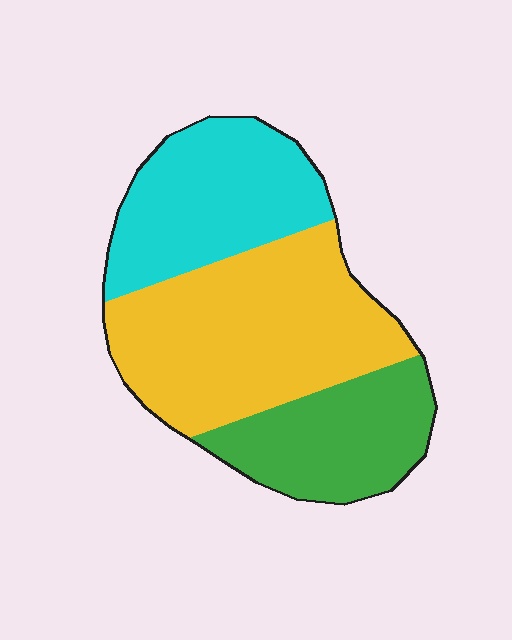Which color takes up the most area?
Yellow, at roughly 45%.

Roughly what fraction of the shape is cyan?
Cyan takes up about one third (1/3) of the shape.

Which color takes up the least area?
Green, at roughly 25%.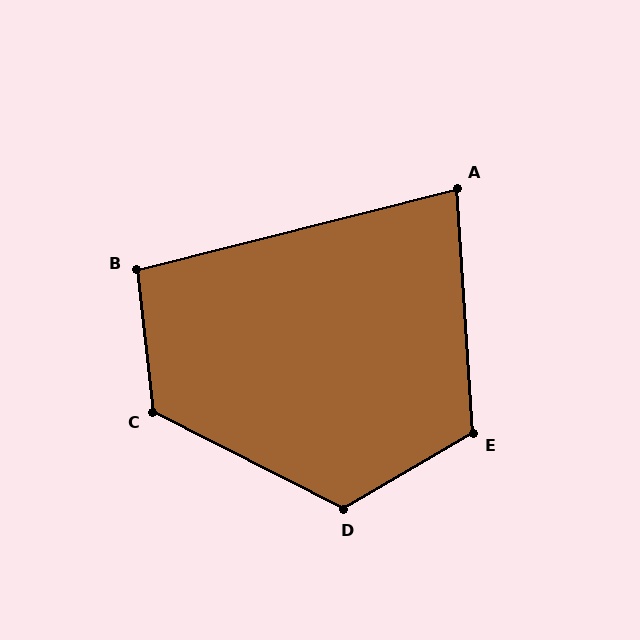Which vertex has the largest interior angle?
C, at approximately 124 degrees.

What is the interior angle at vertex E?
Approximately 117 degrees (obtuse).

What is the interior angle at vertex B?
Approximately 97 degrees (obtuse).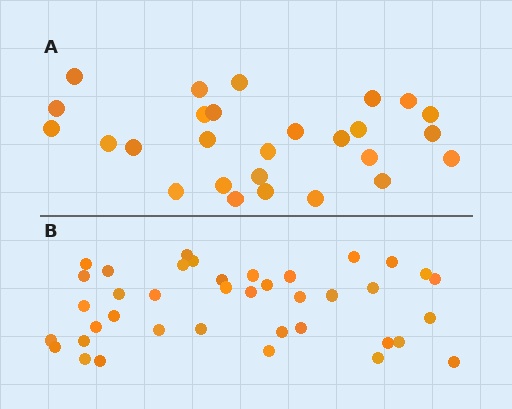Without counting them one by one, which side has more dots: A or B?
Region B (the bottom region) has more dots.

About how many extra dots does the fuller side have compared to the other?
Region B has roughly 12 or so more dots than region A.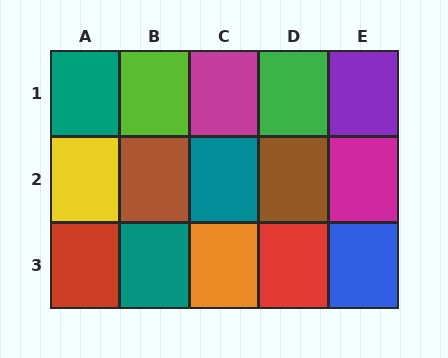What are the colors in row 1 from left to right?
Teal, lime, magenta, green, purple.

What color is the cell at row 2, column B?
Brown.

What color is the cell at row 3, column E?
Blue.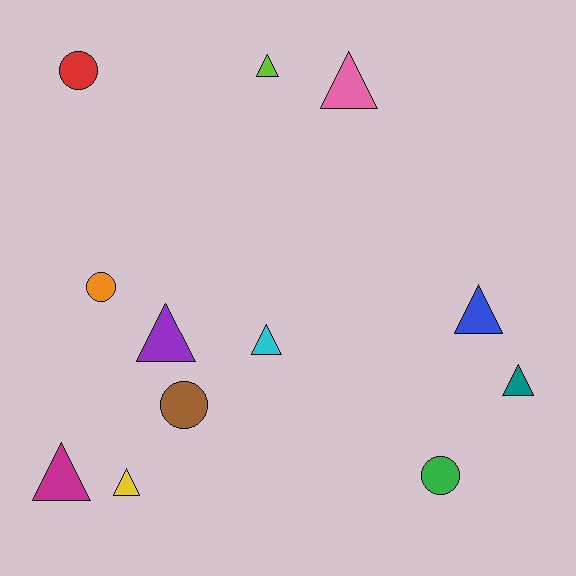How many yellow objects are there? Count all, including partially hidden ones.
There is 1 yellow object.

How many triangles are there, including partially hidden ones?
There are 8 triangles.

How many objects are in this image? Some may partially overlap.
There are 12 objects.